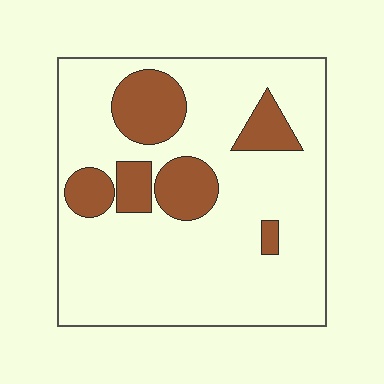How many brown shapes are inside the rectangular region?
6.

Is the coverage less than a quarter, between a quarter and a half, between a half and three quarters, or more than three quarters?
Less than a quarter.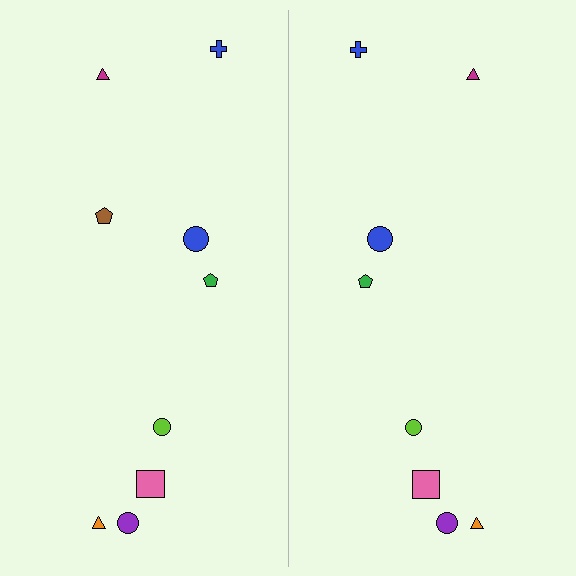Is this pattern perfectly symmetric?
No, the pattern is not perfectly symmetric. A brown pentagon is missing from the right side.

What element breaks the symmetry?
A brown pentagon is missing from the right side.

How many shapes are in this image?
There are 17 shapes in this image.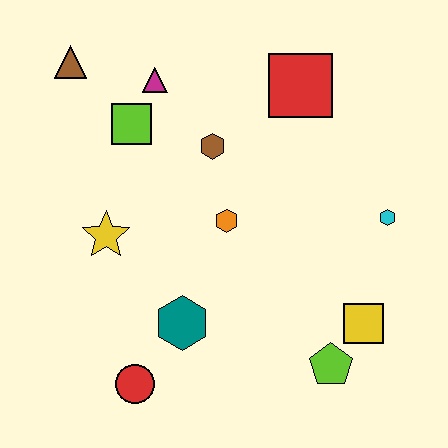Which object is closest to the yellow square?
The lime pentagon is closest to the yellow square.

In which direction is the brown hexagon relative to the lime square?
The brown hexagon is to the right of the lime square.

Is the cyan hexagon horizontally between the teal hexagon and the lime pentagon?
No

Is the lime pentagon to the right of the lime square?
Yes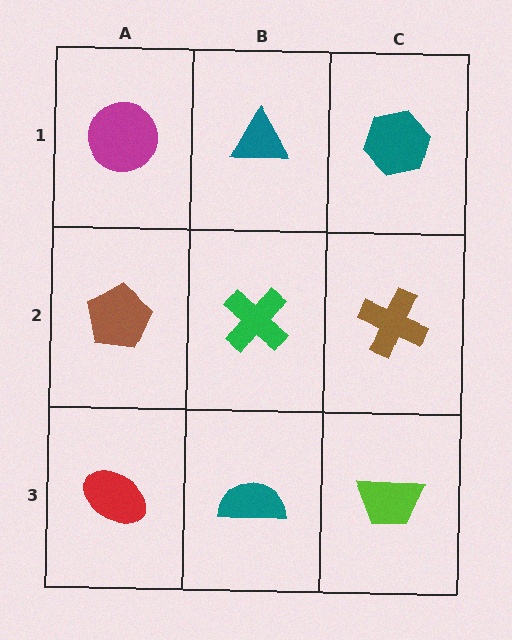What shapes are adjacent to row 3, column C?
A brown cross (row 2, column C), a teal semicircle (row 3, column B).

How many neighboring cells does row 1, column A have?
2.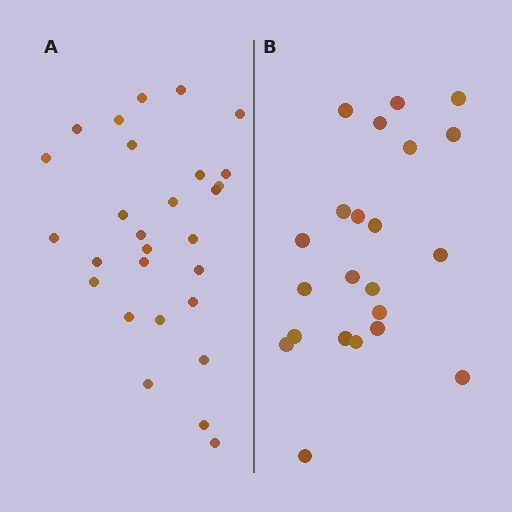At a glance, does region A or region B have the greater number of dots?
Region A (the left region) has more dots.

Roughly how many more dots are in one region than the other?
Region A has about 6 more dots than region B.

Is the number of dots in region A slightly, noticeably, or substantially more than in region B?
Region A has noticeably more, but not dramatically so. The ratio is roughly 1.3 to 1.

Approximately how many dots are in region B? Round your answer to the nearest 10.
About 20 dots. (The exact count is 22, which rounds to 20.)